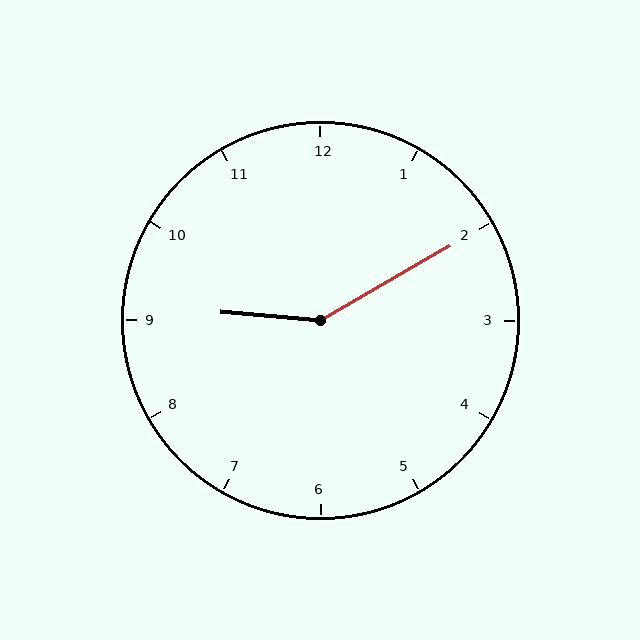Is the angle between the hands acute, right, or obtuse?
It is obtuse.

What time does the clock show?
9:10.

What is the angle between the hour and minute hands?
Approximately 145 degrees.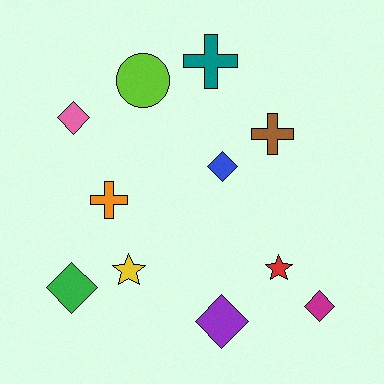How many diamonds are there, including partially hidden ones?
There are 5 diamonds.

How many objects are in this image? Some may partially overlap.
There are 11 objects.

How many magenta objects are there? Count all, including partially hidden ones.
There is 1 magenta object.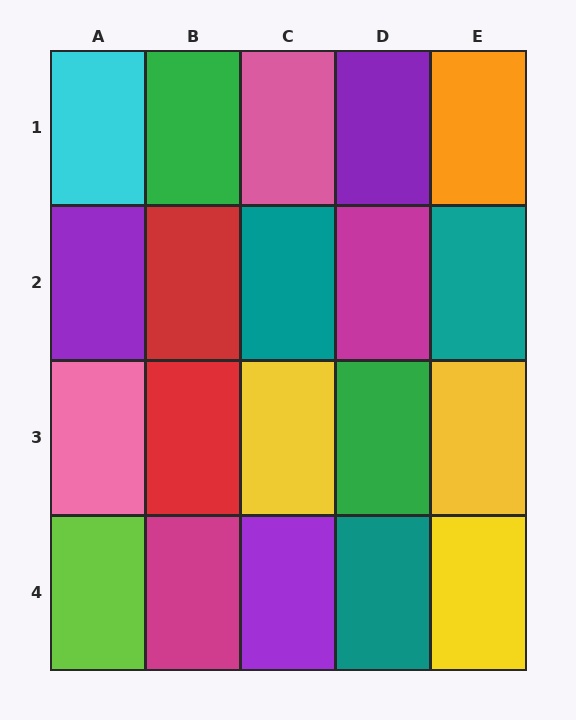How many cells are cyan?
1 cell is cyan.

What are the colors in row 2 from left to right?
Purple, red, teal, magenta, teal.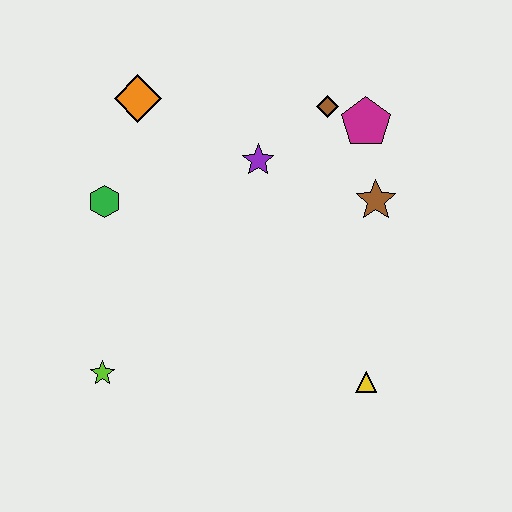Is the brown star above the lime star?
Yes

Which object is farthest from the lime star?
The magenta pentagon is farthest from the lime star.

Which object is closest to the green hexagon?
The orange diamond is closest to the green hexagon.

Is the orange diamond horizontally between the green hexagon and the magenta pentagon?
Yes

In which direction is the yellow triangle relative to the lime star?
The yellow triangle is to the right of the lime star.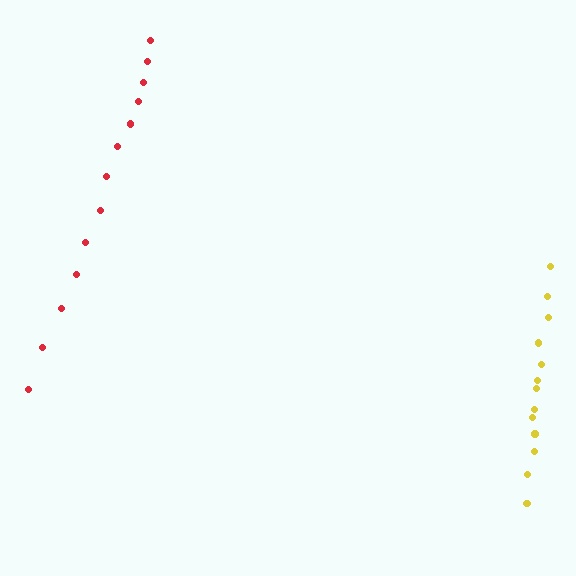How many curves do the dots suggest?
There are 2 distinct paths.